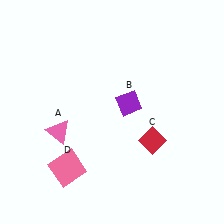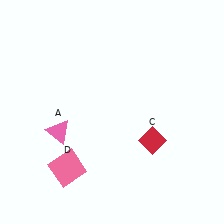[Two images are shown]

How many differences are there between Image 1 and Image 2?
There is 1 difference between the two images.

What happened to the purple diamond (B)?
The purple diamond (B) was removed in Image 2. It was in the top-right area of Image 1.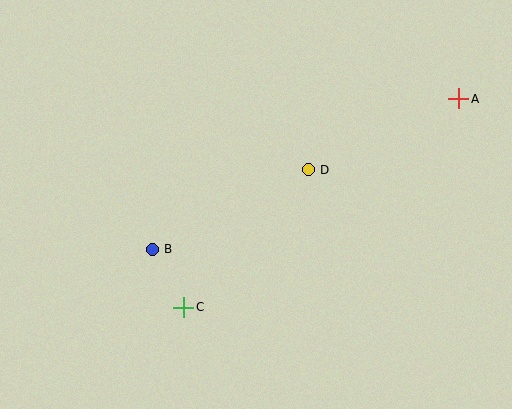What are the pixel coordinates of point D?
Point D is at (308, 170).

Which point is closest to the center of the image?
Point D at (308, 170) is closest to the center.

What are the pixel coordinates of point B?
Point B is at (152, 249).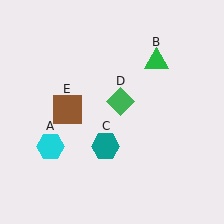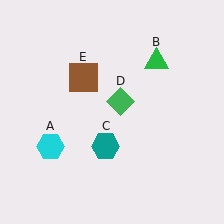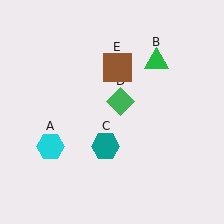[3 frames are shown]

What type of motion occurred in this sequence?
The brown square (object E) rotated clockwise around the center of the scene.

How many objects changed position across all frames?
1 object changed position: brown square (object E).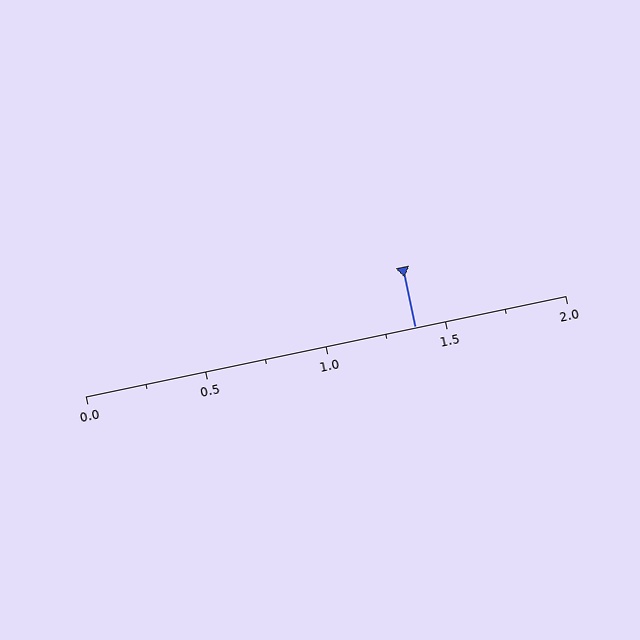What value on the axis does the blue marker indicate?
The marker indicates approximately 1.38.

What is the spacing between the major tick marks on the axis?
The major ticks are spaced 0.5 apart.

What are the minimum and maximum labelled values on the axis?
The axis runs from 0.0 to 2.0.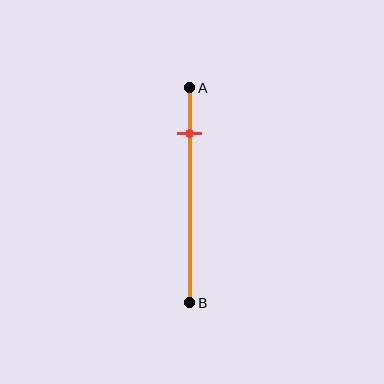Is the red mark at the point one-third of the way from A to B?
No, the mark is at about 20% from A, not at the 33% one-third point.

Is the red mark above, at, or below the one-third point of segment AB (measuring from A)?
The red mark is above the one-third point of segment AB.